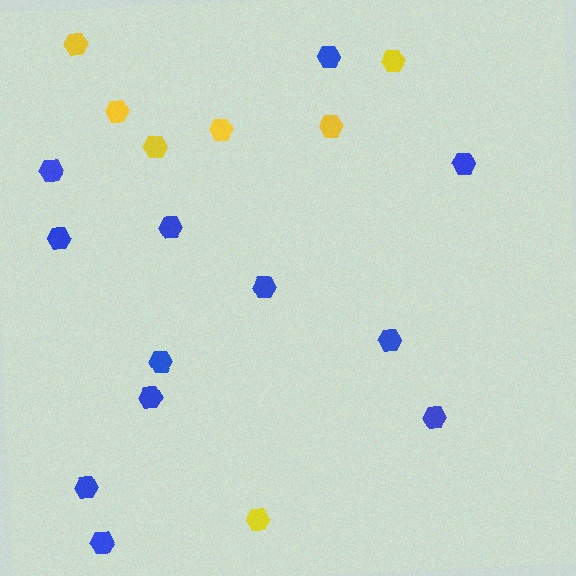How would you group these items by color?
There are 2 groups: one group of yellow hexagons (7) and one group of blue hexagons (12).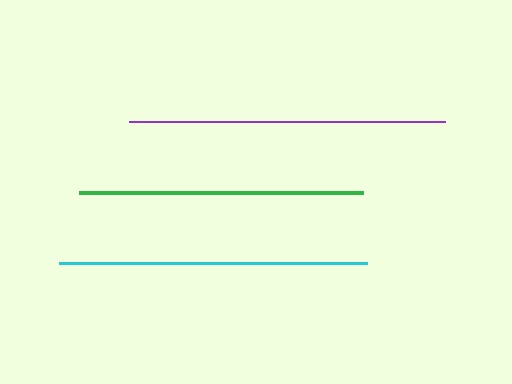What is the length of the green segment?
The green segment is approximately 283 pixels long.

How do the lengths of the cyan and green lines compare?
The cyan and green lines are approximately the same length.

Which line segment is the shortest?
The green line is the shortest at approximately 283 pixels.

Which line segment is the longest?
The purple line is the longest at approximately 316 pixels.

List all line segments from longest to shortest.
From longest to shortest: purple, cyan, green.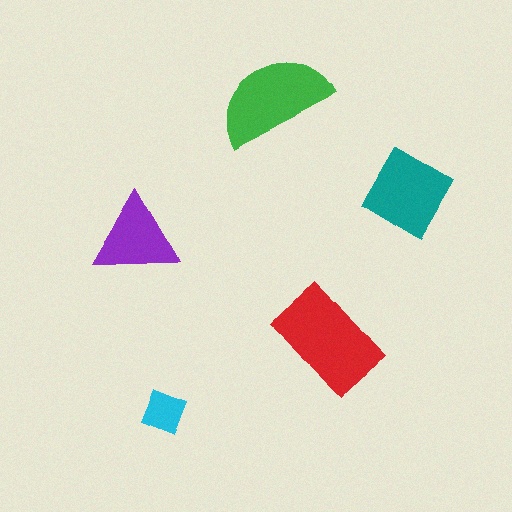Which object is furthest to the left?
The purple triangle is leftmost.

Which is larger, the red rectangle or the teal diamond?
The red rectangle.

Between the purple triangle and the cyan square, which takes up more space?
The purple triangle.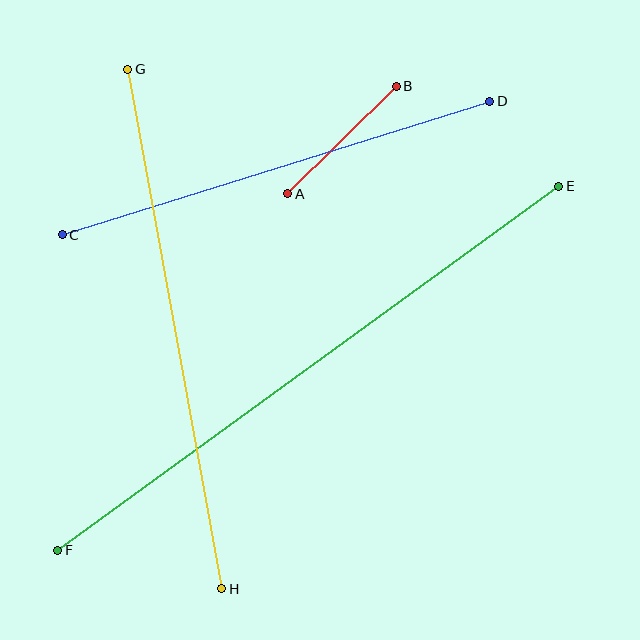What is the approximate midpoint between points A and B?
The midpoint is at approximately (342, 140) pixels.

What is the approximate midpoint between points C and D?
The midpoint is at approximately (276, 168) pixels.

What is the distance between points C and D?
The distance is approximately 448 pixels.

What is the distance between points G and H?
The distance is approximately 528 pixels.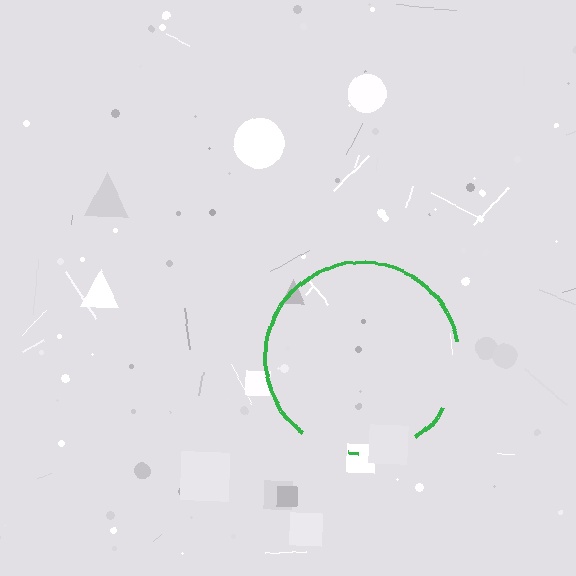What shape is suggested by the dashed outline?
The dashed outline suggests a circle.